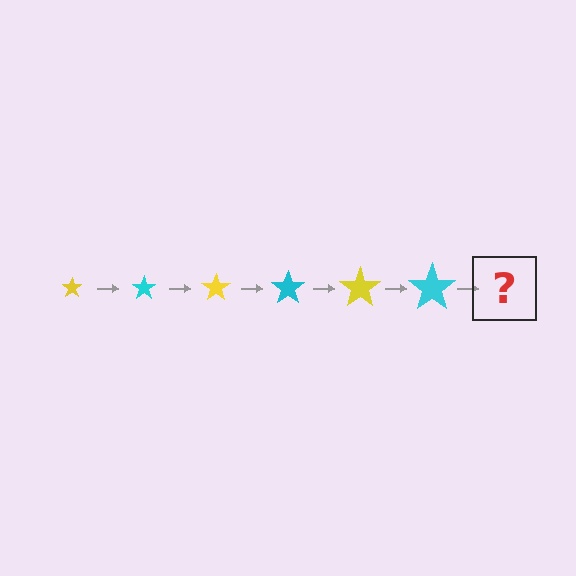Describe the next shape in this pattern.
It should be a yellow star, larger than the previous one.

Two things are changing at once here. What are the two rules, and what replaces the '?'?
The two rules are that the star grows larger each step and the color cycles through yellow and cyan. The '?' should be a yellow star, larger than the previous one.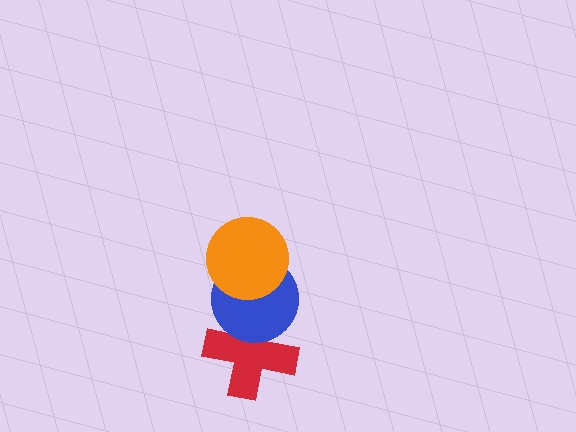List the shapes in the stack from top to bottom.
From top to bottom: the orange circle, the blue circle, the red cross.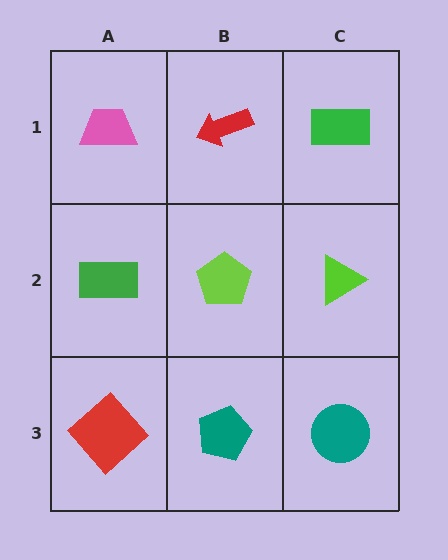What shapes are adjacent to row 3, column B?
A lime pentagon (row 2, column B), a red diamond (row 3, column A), a teal circle (row 3, column C).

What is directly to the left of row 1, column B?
A pink trapezoid.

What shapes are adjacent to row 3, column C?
A lime triangle (row 2, column C), a teal pentagon (row 3, column B).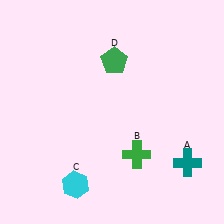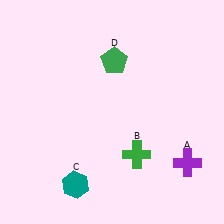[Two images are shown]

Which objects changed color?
A changed from teal to purple. C changed from cyan to teal.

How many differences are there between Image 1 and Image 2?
There are 2 differences between the two images.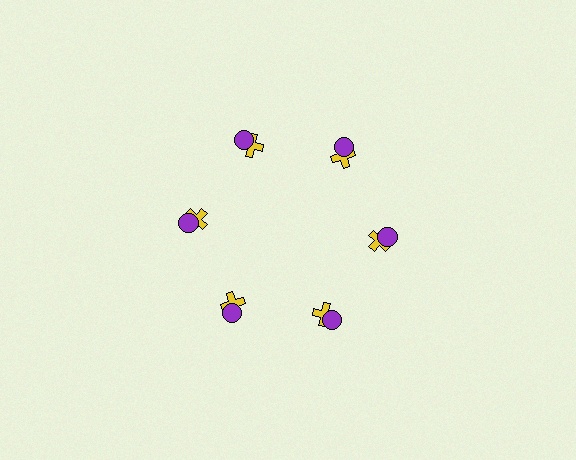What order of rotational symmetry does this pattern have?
This pattern has 6-fold rotational symmetry.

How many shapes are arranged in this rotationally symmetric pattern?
There are 12 shapes, arranged in 6 groups of 2.